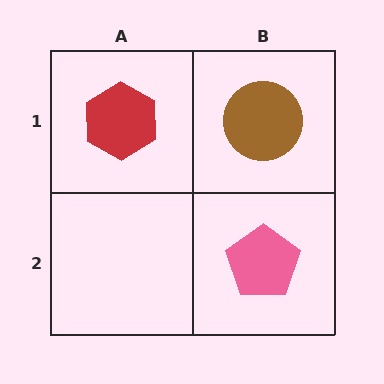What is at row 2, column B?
A pink pentagon.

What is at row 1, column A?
A red hexagon.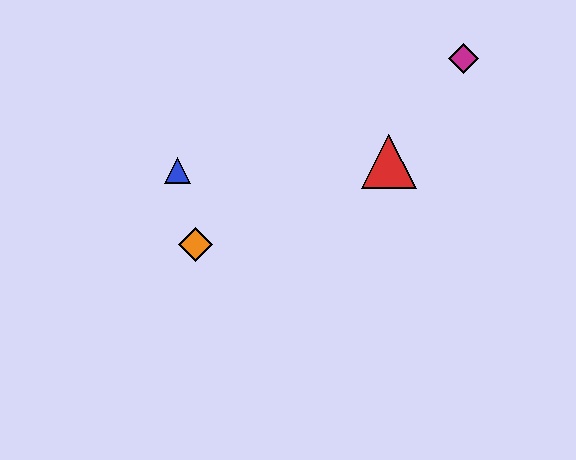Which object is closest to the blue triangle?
The orange diamond is closest to the blue triangle.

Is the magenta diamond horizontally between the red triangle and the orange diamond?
No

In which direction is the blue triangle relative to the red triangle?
The blue triangle is to the left of the red triangle.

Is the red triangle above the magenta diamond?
No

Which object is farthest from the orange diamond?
The magenta diamond is farthest from the orange diamond.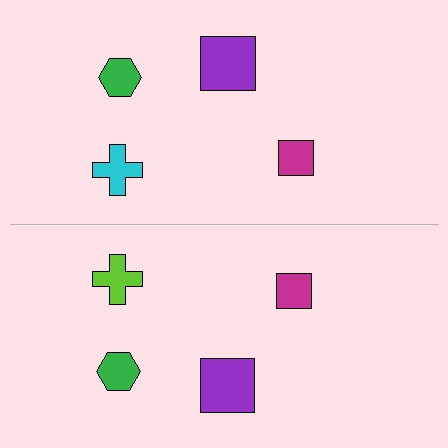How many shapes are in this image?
There are 8 shapes in this image.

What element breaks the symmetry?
The lime cross on the bottom side breaks the symmetry — its mirror counterpart is cyan.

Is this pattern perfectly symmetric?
No, the pattern is not perfectly symmetric. The lime cross on the bottom side breaks the symmetry — its mirror counterpart is cyan.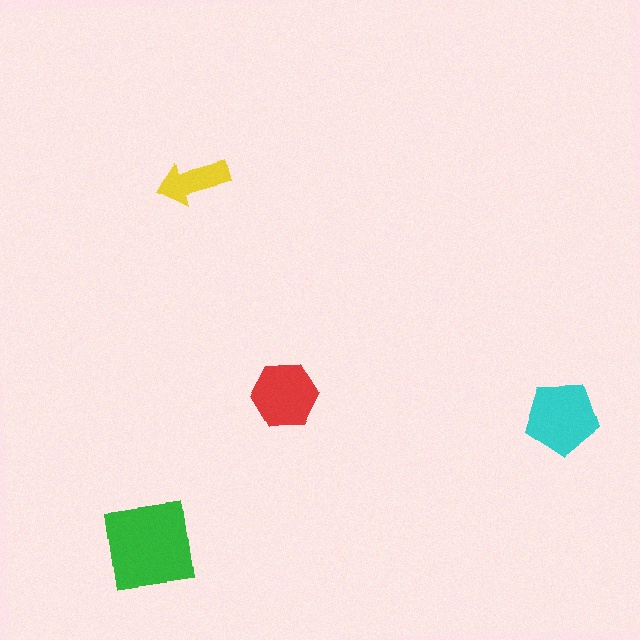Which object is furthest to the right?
The cyan pentagon is rightmost.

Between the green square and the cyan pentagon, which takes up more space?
The green square.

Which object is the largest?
The green square.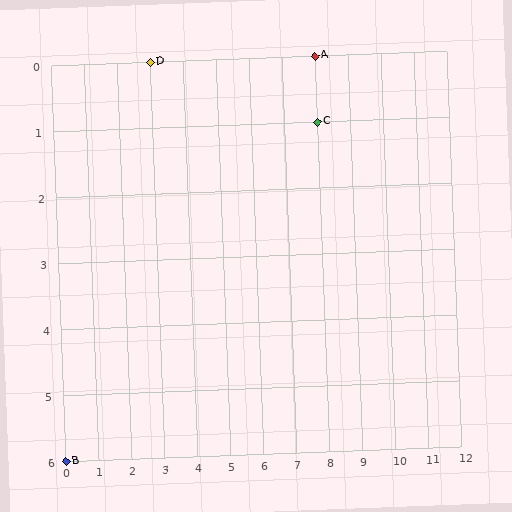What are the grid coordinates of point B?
Point B is at grid coordinates (0, 6).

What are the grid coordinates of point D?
Point D is at grid coordinates (3, 0).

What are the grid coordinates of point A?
Point A is at grid coordinates (8, 0).